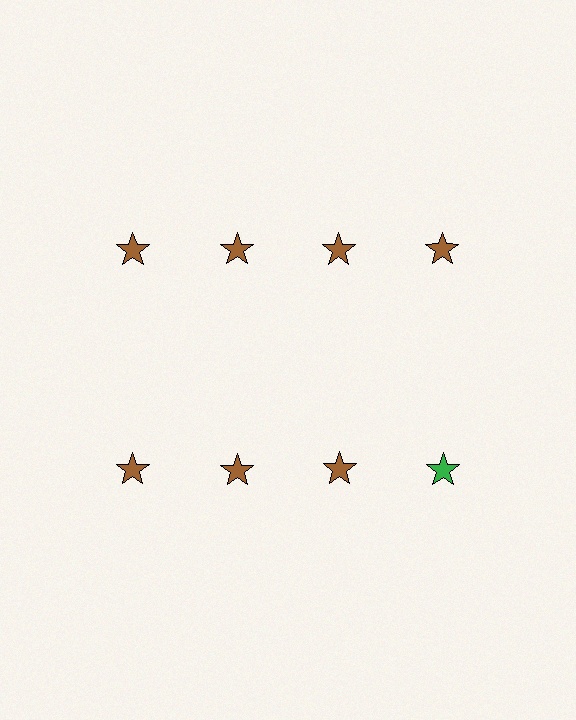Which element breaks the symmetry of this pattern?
The green star in the second row, second from right column breaks the symmetry. All other shapes are brown stars.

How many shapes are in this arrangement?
There are 8 shapes arranged in a grid pattern.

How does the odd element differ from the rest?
It has a different color: green instead of brown.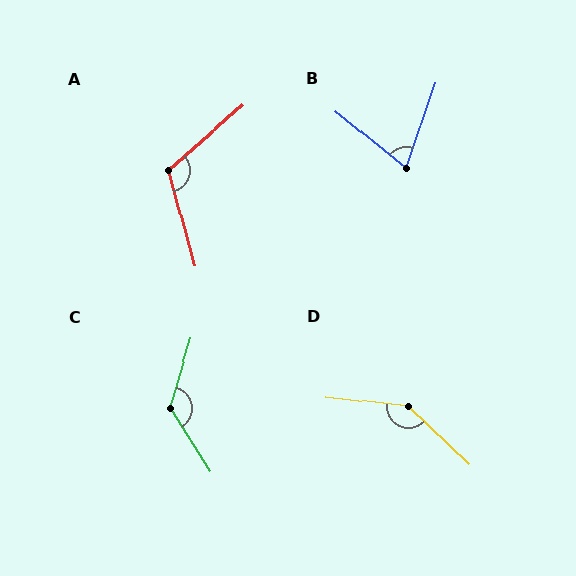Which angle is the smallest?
B, at approximately 70 degrees.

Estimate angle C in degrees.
Approximately 130 degrees.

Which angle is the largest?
D, at approximately 143 degrees.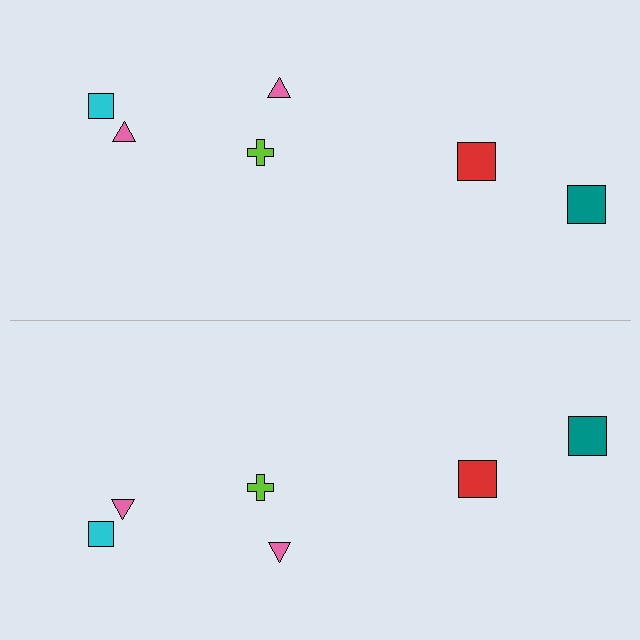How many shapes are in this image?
There are 12 shapes in this image.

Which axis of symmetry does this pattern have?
The pattern has a horizontal axis of symmetry running through the center of the image.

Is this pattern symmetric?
Yes, this pattern has bilateral (reflection) symmetry.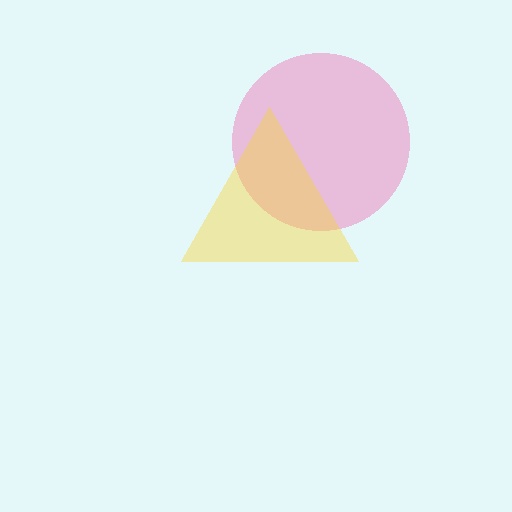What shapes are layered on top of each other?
The layered shapes are: a pink circle, a yellow triangle.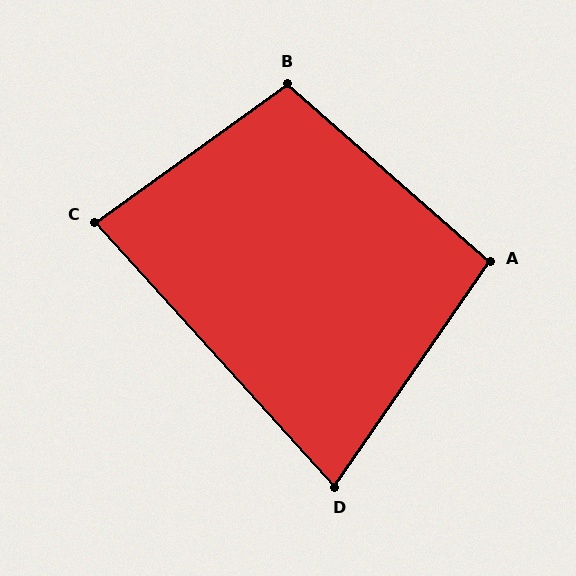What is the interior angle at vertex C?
Approximately 84 degrees (acute).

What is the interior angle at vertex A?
Approximately 96 degrees (obtuse).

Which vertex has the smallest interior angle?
D, at approximately 77 degrees.